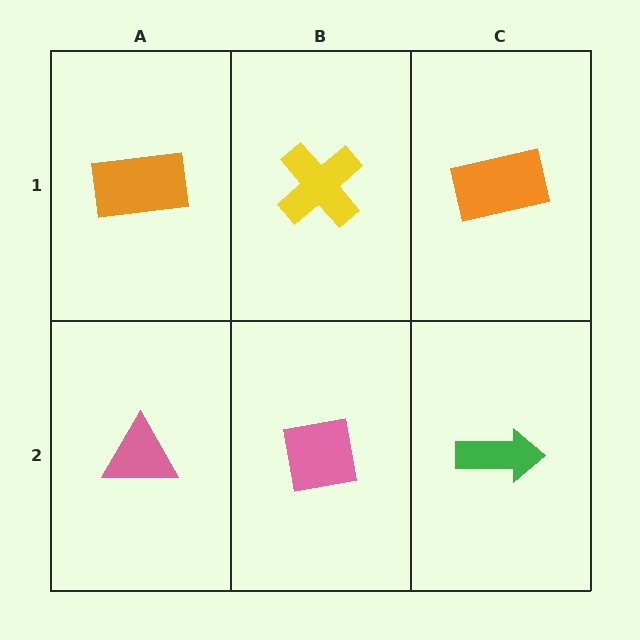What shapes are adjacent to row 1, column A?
A pink triangle (row 2, column A), a yellow cross (row 1, column B).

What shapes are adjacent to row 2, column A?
An orange rectangle (row 1, column A), a pink square (row 2, column B).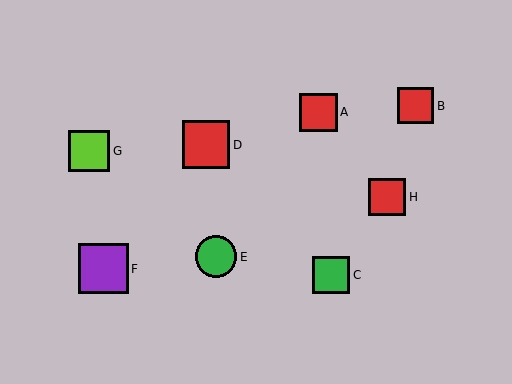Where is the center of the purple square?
The center of the purple square is at (103, 269).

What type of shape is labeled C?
Shape C is a green square.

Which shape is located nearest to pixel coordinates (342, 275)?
The green square (labeled C) at (331, 275) is nearest to that location.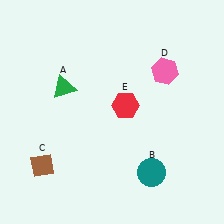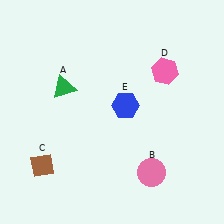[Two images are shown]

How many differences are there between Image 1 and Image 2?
There are 2 differences between the two images.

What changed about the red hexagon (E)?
In Image 1, E is red. In Image 2, it changed to blue.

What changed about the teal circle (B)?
In Image 1, B is teal. In Image 2, it changed to pink.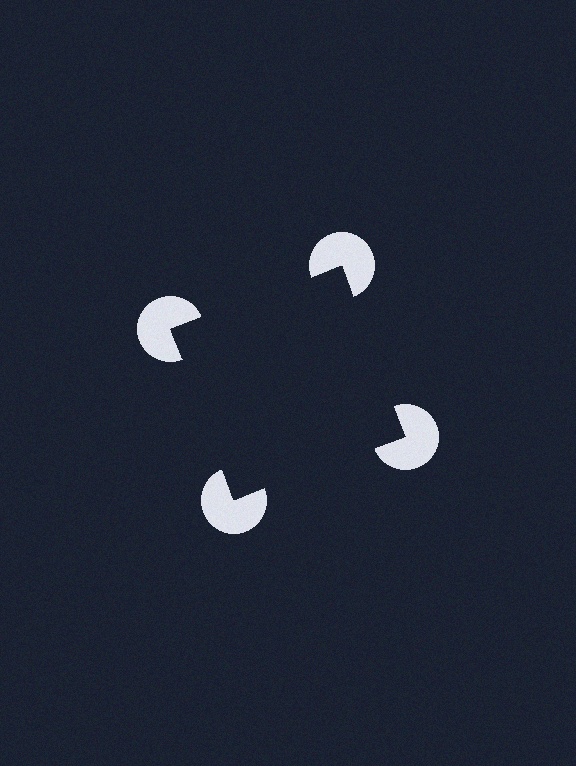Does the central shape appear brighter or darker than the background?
It typically appears slightly darker than the background, even though no actual brightness change is drawn.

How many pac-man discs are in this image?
There are 4 — one at each vertex of the illusory square.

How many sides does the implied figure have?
4 sides.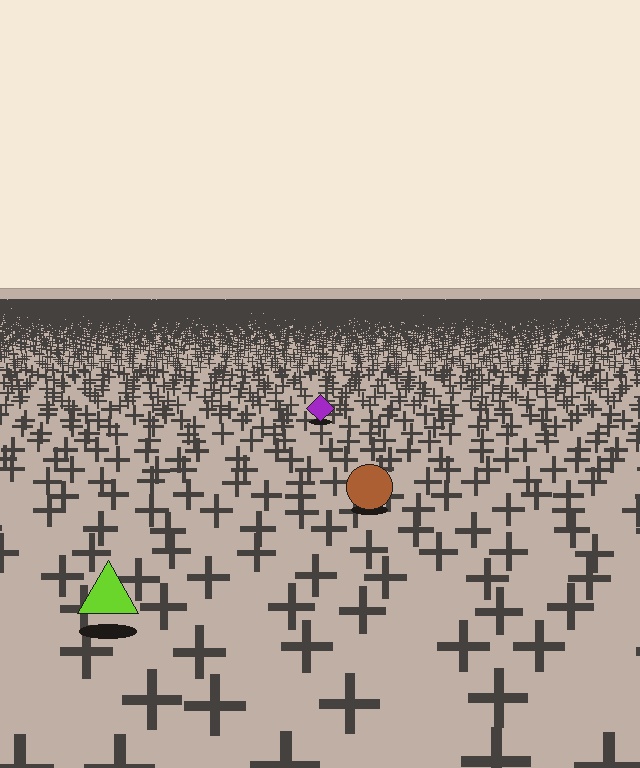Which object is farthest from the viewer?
The purple diamond is farthest from the viewer. It appears smaller and the ground texture around it is denser.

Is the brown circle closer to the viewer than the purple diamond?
Yes. The brown circle is closer — you can tell from the texture gradient: the ground texture is coarser near it.